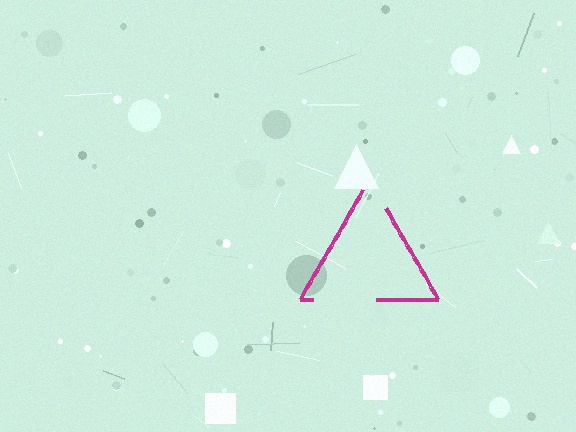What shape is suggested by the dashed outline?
The dashed outline suggests a triangle.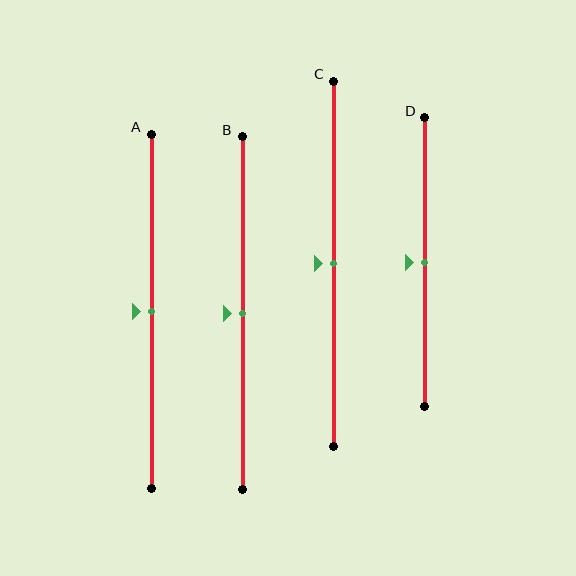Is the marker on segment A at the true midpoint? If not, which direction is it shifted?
Yes, the marker on segment A is at the true midpoint.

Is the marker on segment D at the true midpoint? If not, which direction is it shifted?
Yes, the marker on segment D is at the true midpoint.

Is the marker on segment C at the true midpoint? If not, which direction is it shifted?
Yes, the marker on segment C is at the true midpoint.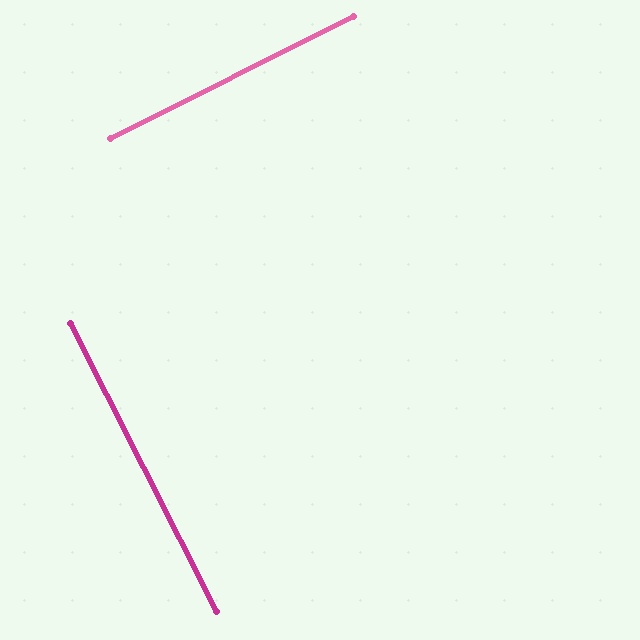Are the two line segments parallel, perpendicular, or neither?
Perpendicular — they meet at approximately 90°.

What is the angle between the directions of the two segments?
Approximately 90 degrees.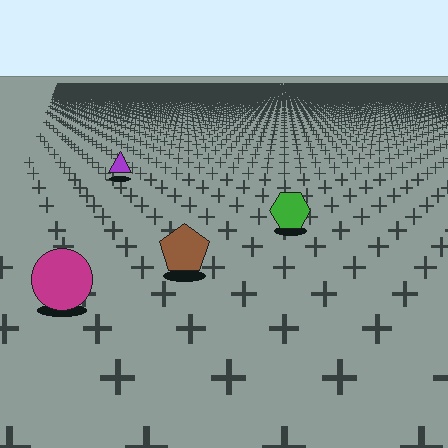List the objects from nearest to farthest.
From nearest to farthest: the magenta circle, the brown pentagon, the green hexagon, the purple triangle.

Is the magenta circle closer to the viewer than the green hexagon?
Yes. The magenta circle is closer — you can tell from the texture gradient: the ground texture is coarser near it.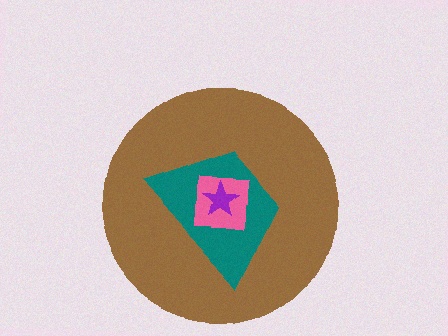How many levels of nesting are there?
4.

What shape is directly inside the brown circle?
The teal trapezoid.